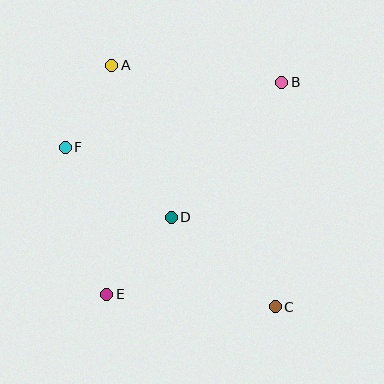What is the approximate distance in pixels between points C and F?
The distance between C and F is approximately 264 pixels.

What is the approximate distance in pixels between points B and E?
The distance between B and E is approximately 275 pixels.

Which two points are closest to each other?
Points A and F are closest to each other.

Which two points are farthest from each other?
Points A and C are farthest from each other.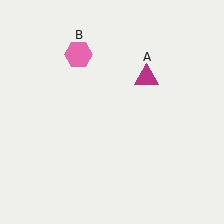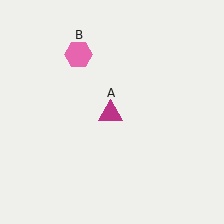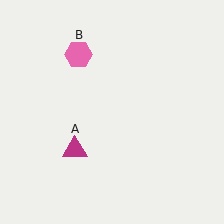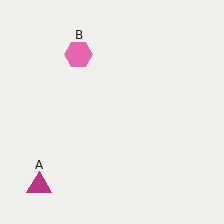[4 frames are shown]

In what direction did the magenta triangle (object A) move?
The magenta triangle (object A) moved down and to the left.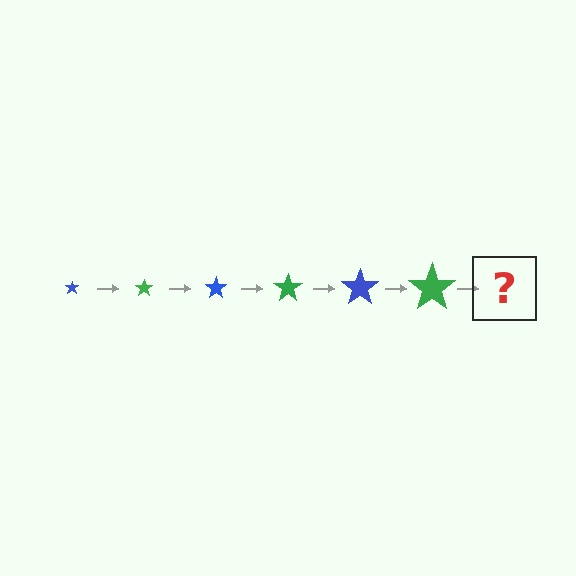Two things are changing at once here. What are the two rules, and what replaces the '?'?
The two rules are that the star grows larger each step and the color cycles through blue and green. The '?' should be a blue star, larger than the previous one.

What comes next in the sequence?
The next element should be a blue star, larger than the previous one.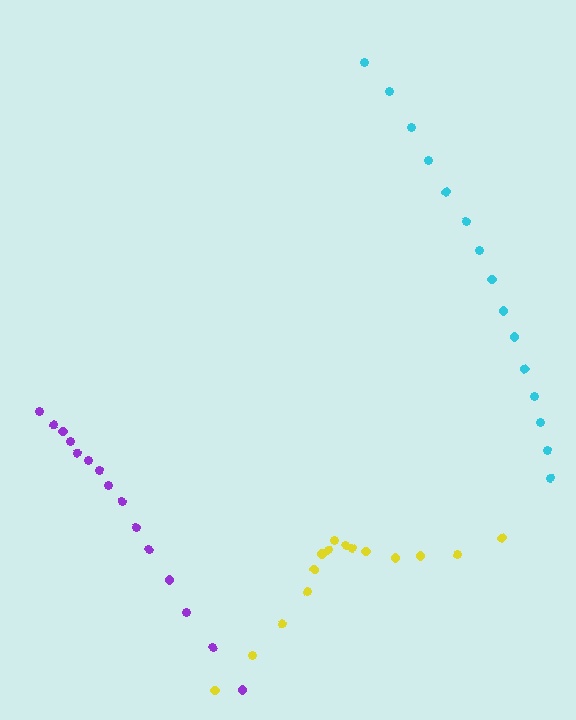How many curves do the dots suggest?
There are 3 distinct paths.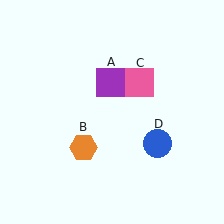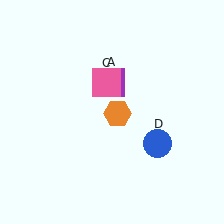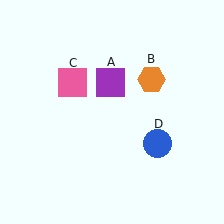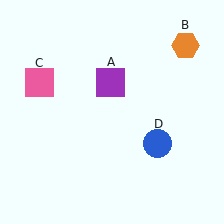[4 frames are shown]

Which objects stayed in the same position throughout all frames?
Purple square (object A) and blue circle (object D) remained stationary.